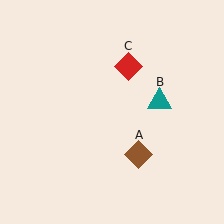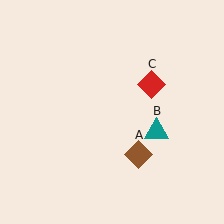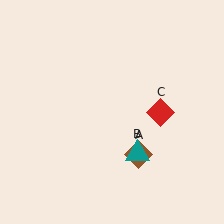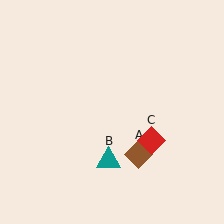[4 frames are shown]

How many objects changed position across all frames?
2 objects changed position: teal triangle (object B), red diamond (object C).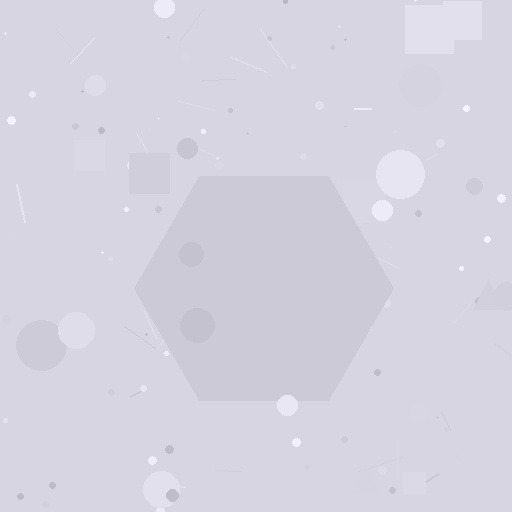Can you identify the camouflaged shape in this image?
The camouflaged shape is a hexagon.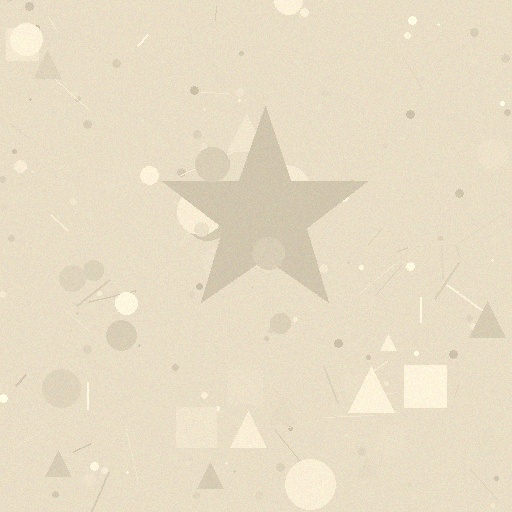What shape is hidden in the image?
A star is hidden in the image.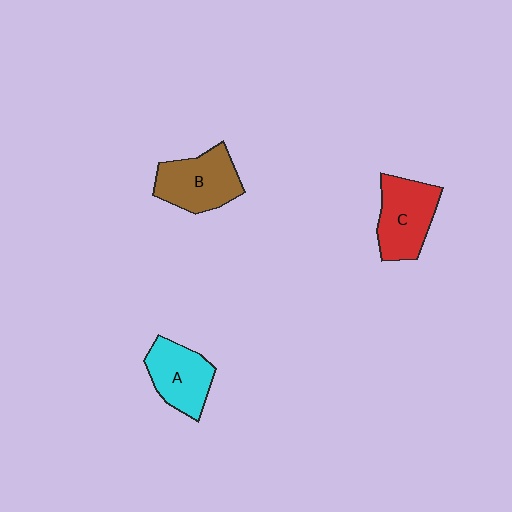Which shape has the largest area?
Shape B (brown).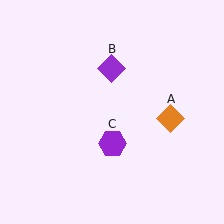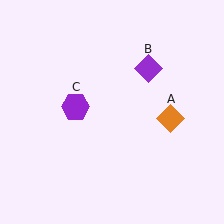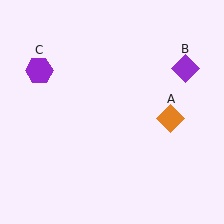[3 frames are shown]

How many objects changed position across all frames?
2 objects changed position: purple diamond (object B), purple hexagon (object C).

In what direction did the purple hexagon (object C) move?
The purple hexagon (object C) moved up and to the left.